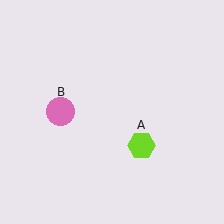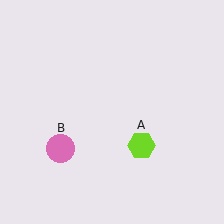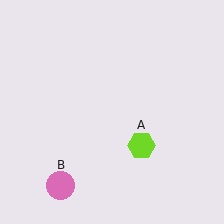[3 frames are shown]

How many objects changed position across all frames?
1 object changed position: pink circle (object B).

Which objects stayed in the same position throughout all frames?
Lime hexagon (object A) remained stationary.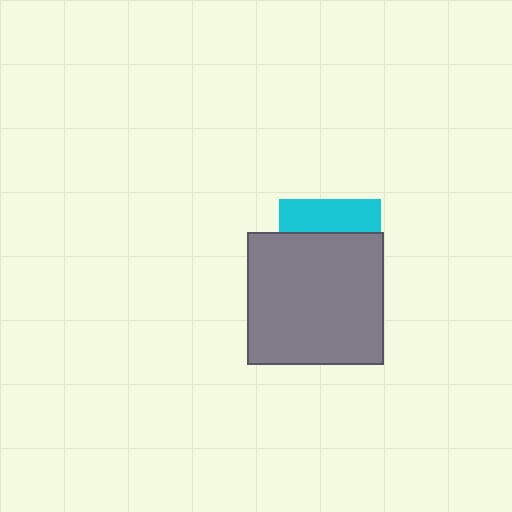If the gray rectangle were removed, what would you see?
You would see the complete cyan square.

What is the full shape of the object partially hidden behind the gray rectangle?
The partially hidden object is a cyan square.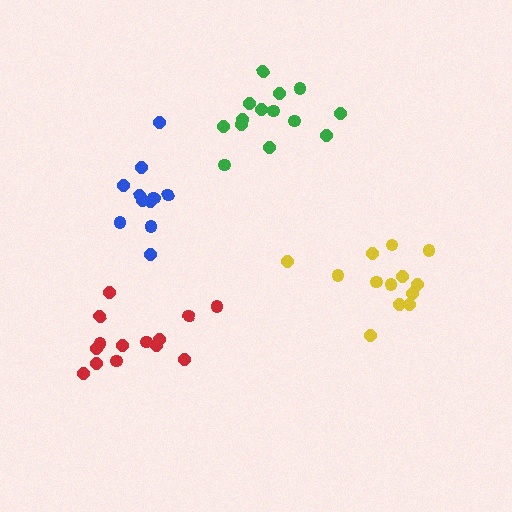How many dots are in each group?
Group 1: 13 dots, Group 2: 14 dots, Group 3: 14 dots, Group 4: 11 dots (52 total).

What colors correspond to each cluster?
The clusters are colored: yellow, red, green, blue.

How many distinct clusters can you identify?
There are 4 distinct clusters.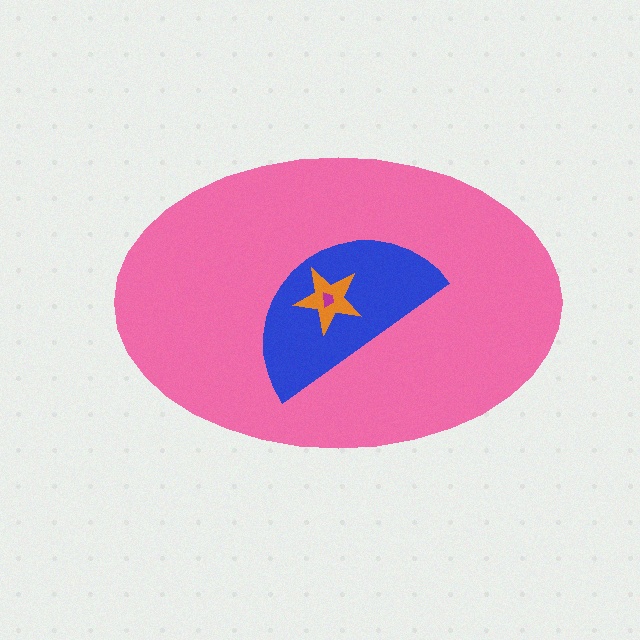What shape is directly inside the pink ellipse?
The blue semicircle.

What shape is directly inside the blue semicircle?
The orange star.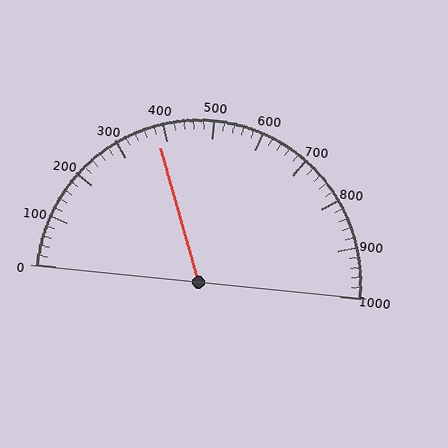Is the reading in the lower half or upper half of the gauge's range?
The reading is in the lower half of the range (0 to 1000).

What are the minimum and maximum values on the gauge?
The gauge ranges from 0 to 1000.